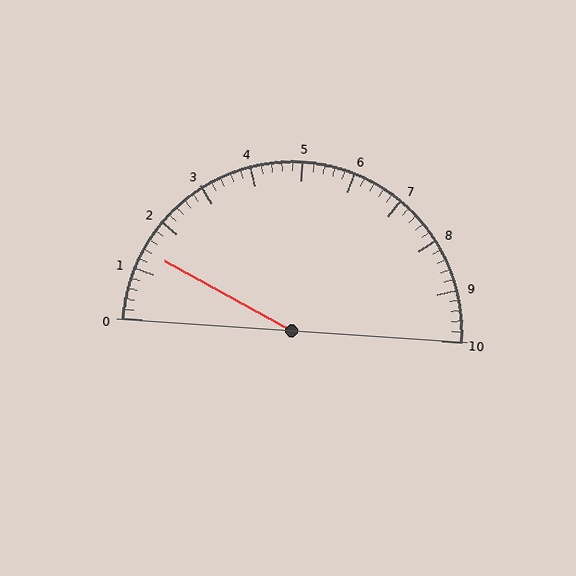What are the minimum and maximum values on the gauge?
The gauge ranges from 0 to 10.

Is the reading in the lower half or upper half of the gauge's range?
The reading is in the lower half of the range (0 to 10).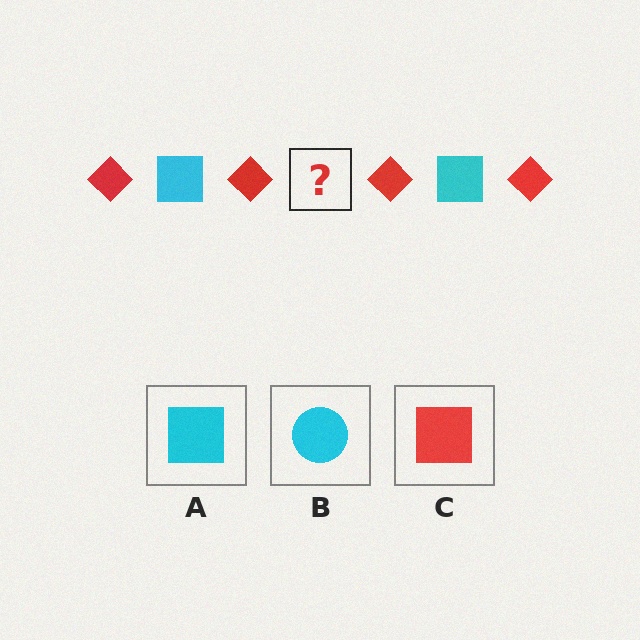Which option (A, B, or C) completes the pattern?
A.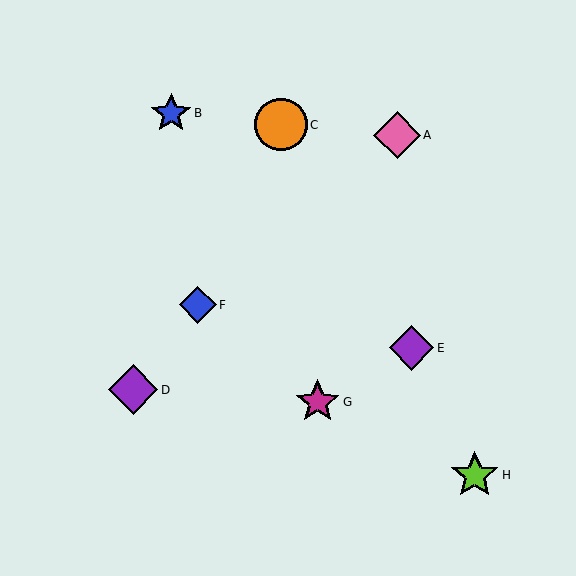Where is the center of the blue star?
The center of the blue star is at (171, 113).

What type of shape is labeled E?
Shape E is a purple diamond.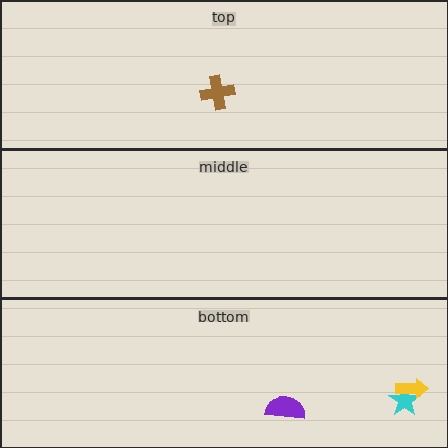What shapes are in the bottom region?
The cyan star, the purple semicircle, the yellow arrow.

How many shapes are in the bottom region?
3.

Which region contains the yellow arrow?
The bottom region.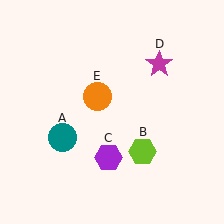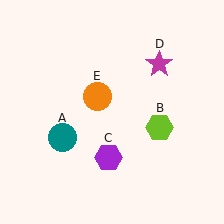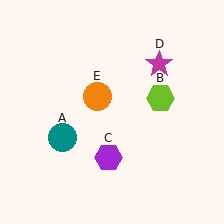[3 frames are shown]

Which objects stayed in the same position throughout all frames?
Teal circle (object A) and purple hexagon (object C) and magenta star (object D) and orange circle (object E) remained stationary.